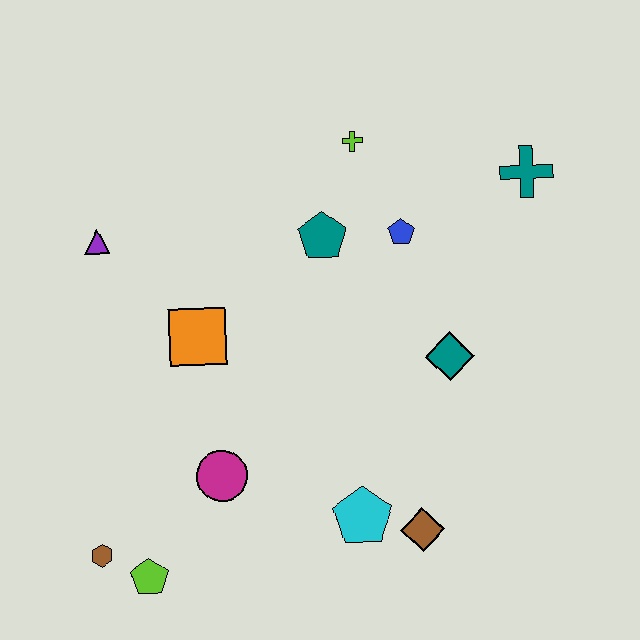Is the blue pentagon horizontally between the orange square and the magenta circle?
No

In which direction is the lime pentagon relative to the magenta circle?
The lime pentagon is below the magenta circle.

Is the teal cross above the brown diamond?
Yes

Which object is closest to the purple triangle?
The orange square is closest to the purple triangle.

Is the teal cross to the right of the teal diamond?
Yes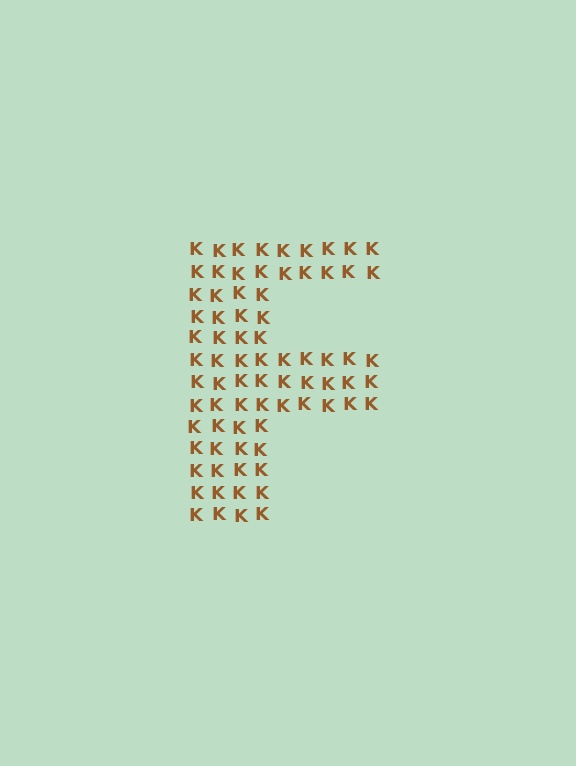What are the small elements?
The small elements are letter K's.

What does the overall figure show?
The overall figure shows the letter F.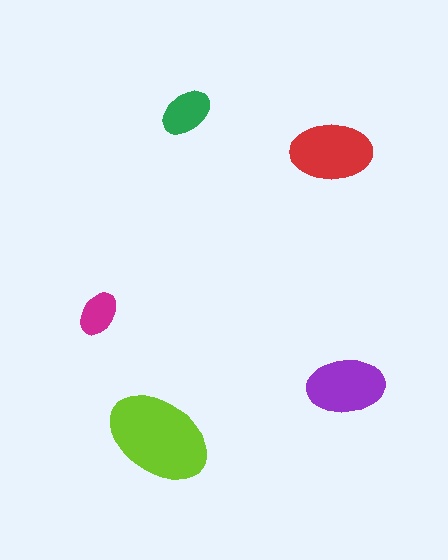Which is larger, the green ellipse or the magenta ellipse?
The green one.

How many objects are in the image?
There are 5 objects in the image.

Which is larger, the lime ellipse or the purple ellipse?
The lime one.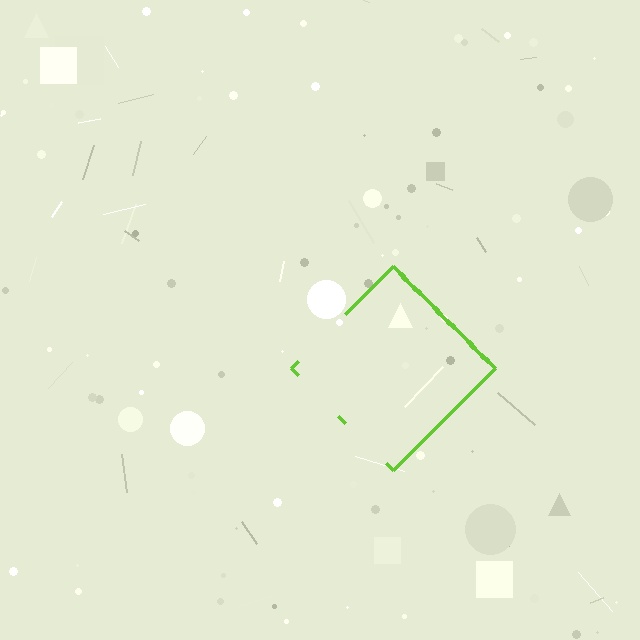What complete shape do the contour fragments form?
The contour fragments form a diamond.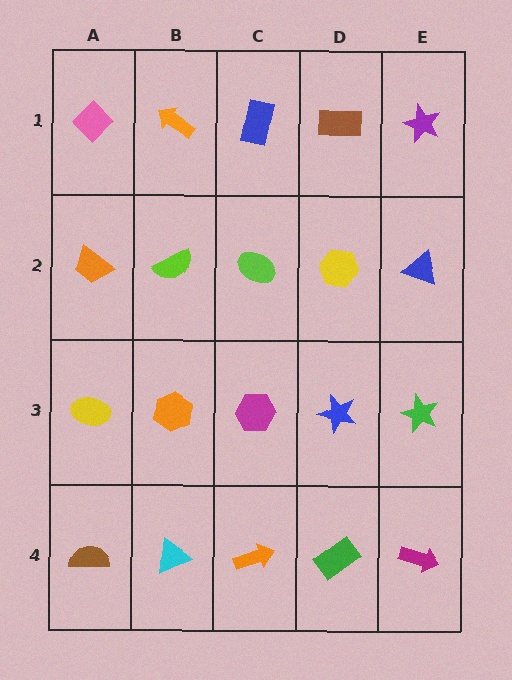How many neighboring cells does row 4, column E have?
2.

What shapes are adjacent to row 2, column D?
A brown rectangle (row 1, column D), a blue star (row 3, column D), a lime ellipse (row 2, column C), a blue triangle (row 2, column E).